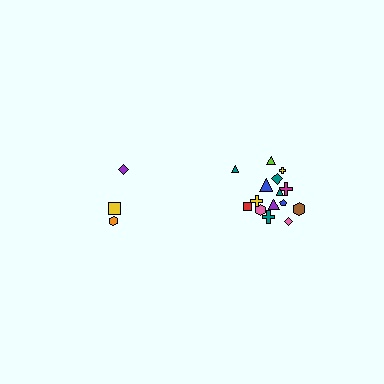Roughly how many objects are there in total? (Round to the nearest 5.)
Roughly 20 objects in total.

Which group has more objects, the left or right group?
The right group.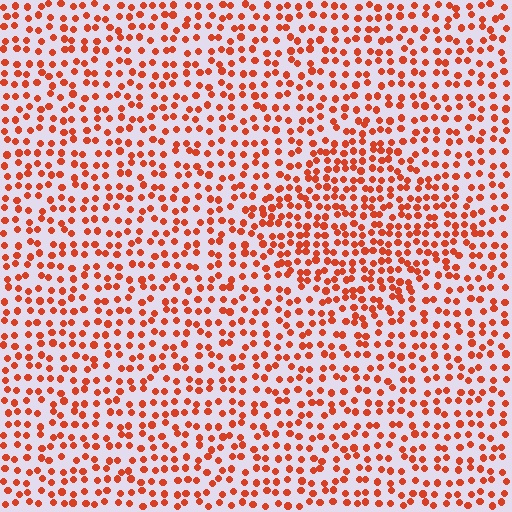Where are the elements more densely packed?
The elements are more densely packed inside the diamond boundary.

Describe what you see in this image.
The image contains small red elements arranged at two different densities. A diamond-shaped region is visible where the elements are more densely packed than the surrounding area.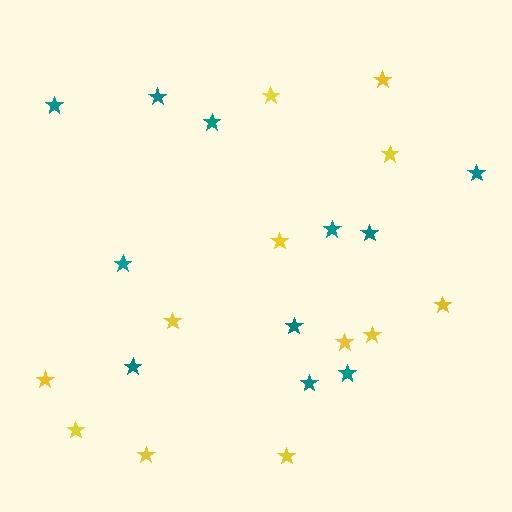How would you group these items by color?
There are 2 groups: one group of yellow stars (12) and one group of teal stars (11).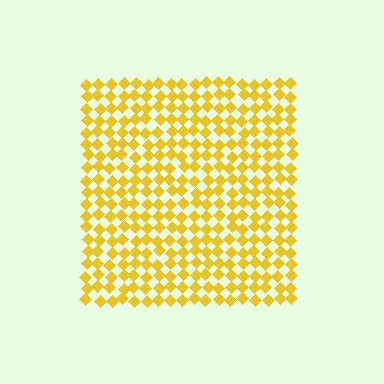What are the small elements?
The small elements are diamonds.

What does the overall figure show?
The overall figure shows a square.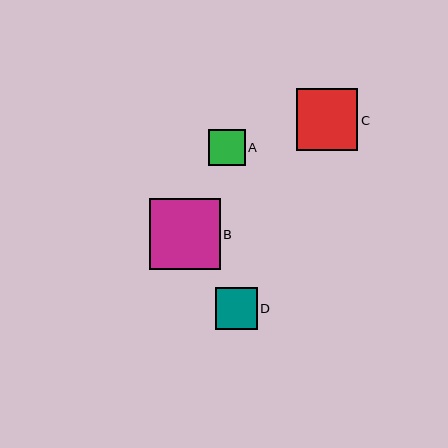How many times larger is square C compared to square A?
Square C is approximately 1.7 times the size of square A.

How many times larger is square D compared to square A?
Square D is approximately 1.2 times the size of square A.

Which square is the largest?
Square B is the largest with a size of approximately 71 pixels.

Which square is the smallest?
Square A is the smallest with a size of approximately 36 pixels.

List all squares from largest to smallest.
From largest to smallest: B, C, D, A.